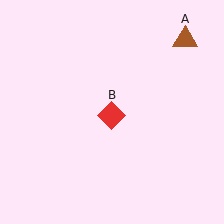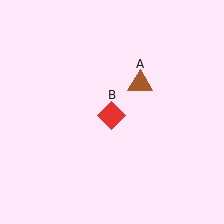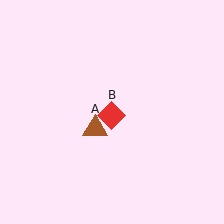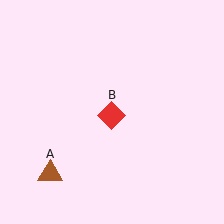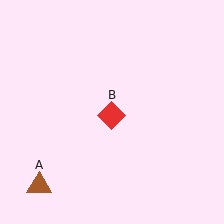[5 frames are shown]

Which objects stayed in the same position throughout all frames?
Red diamond (object B) remained stationary.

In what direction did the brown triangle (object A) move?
The brown triangle (object A) moved down and to the left.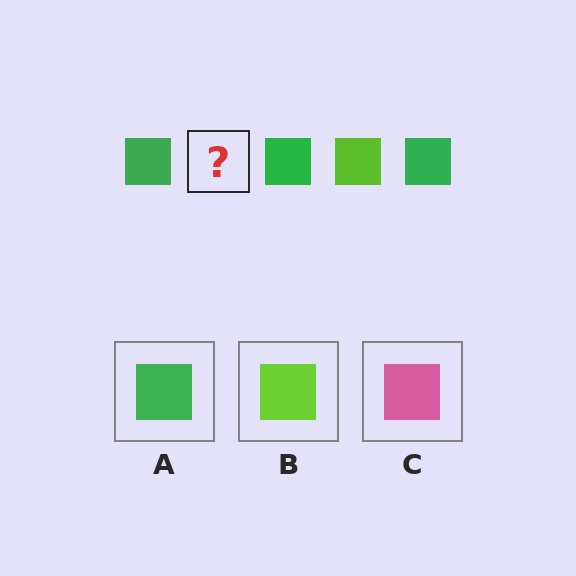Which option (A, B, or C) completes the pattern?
B.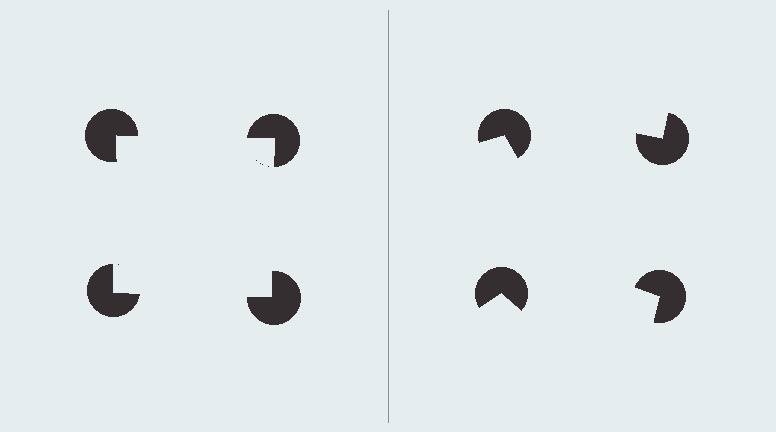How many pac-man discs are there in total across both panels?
8 — 4 on each side.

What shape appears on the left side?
An illusory square.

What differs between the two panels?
The pac-man discs are positioned identically on both sides; only the wedge orientations differ. On the left they align to a square; on the right they are misaligned.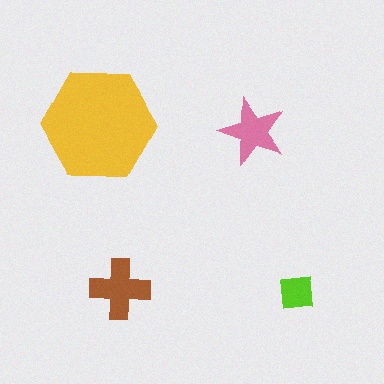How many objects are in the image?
There are 4 objects in the image.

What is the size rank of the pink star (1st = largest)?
3rd.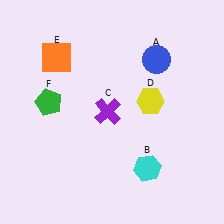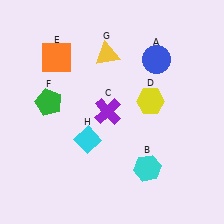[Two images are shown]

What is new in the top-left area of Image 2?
A yellow triangle (G) was added in the top-left area of Image 2.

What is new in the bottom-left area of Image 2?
A cyan diamond (H) was added in the bottom-left area of Image 2.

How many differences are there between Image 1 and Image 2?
There are 2 differences between the two images.